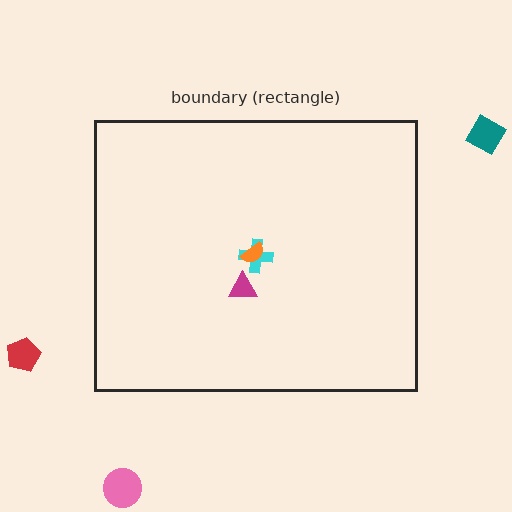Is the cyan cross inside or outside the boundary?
Inside.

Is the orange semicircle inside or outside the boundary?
Inside.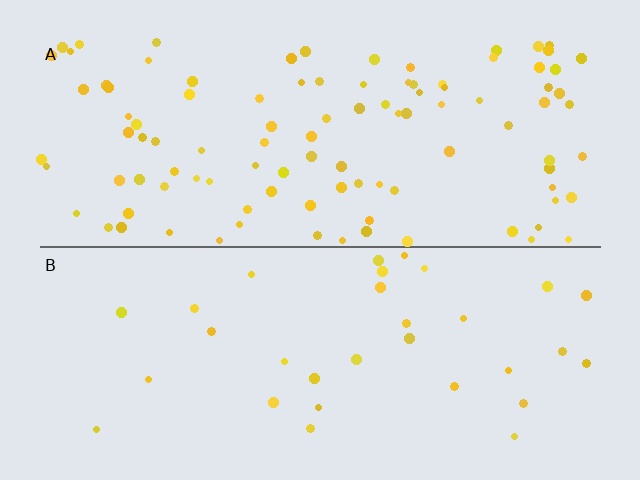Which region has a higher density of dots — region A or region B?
A (the top).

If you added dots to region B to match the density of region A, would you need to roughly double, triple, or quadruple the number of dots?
Approximately triple.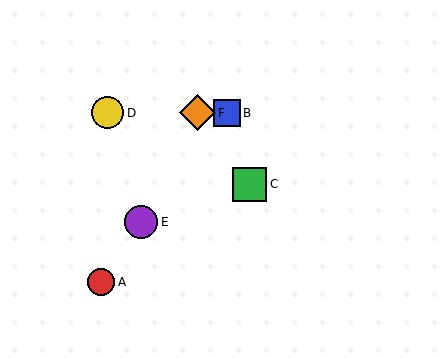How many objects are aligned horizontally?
3 objects (B, D, F) are aligned horizontally.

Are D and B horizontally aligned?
Yes, both are at y≈113.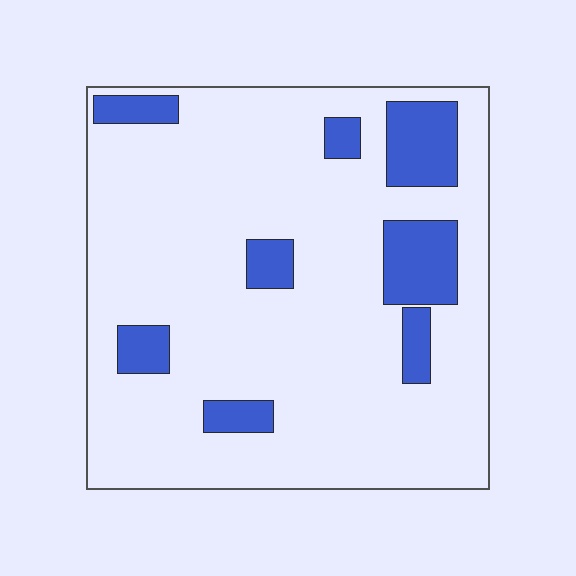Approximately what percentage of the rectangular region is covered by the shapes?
Approximately 15%.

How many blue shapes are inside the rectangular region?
8.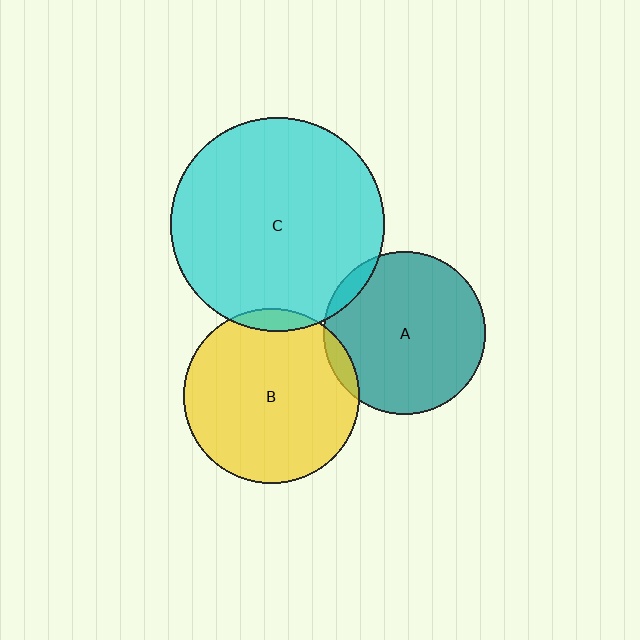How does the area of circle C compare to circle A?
Approximately 1.7 times.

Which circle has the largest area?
Circle C (cyan).